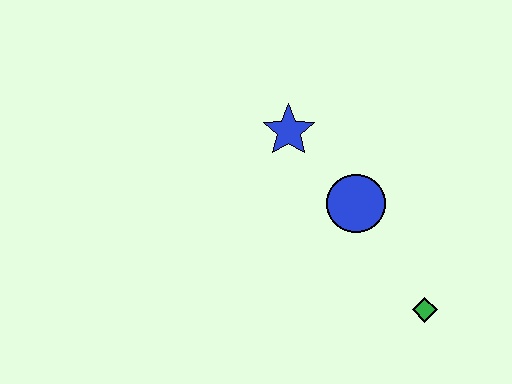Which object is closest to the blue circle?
The blue star is closest to the blue circle.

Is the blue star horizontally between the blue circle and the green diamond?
No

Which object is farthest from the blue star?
The green diamond is farthest from the blue star.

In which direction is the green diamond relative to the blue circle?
The green diamond is below the blue circle.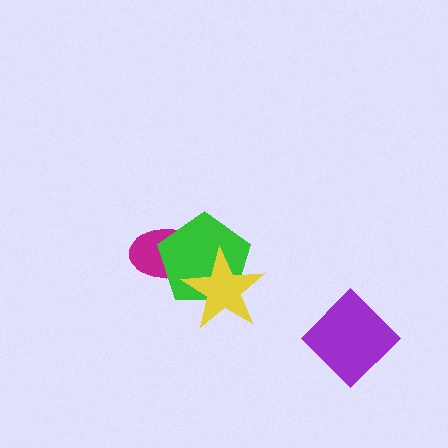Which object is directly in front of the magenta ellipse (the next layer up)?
The green pentagon is directly in front of the magenta ellipse.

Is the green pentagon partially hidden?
Yes, it is partially covered by another shape.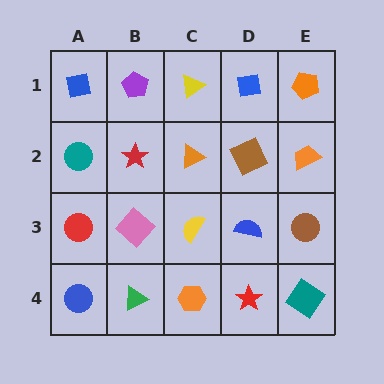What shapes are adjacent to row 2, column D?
A blue square (row 1, column D), a blue semicircle (row 3, column D), an orange triangle (row 2, column C), an orange trapezoid (row 2, column E).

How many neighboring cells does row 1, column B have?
3.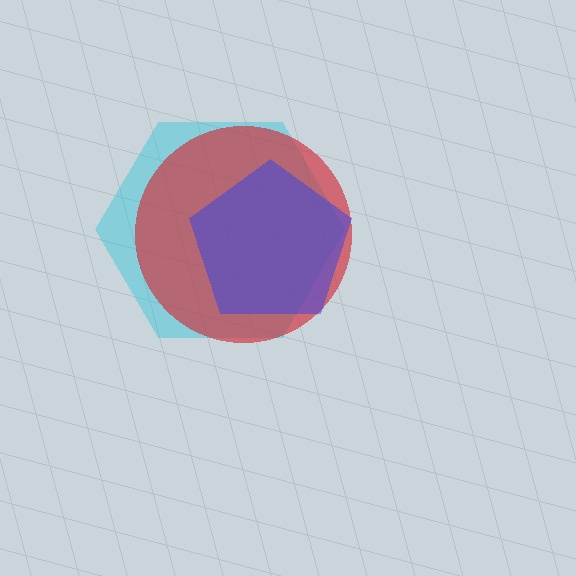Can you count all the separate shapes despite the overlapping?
Yes, there are 3 separate shapes.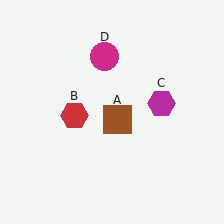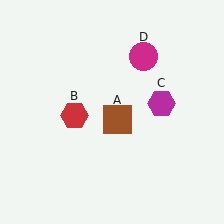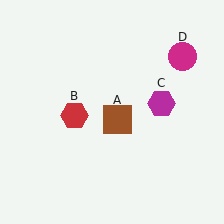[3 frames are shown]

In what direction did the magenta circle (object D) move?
The magenta circle (object D) moved right.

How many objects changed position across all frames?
1 object changed position: magenta circle (object D).